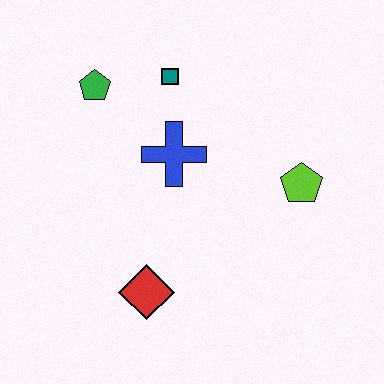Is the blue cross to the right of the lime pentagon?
No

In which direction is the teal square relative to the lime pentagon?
The teal square is to the left of the lime pentagon.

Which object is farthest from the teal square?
The red diamond is farthest from the teal square.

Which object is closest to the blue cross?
The teal square is closest to the blue cross.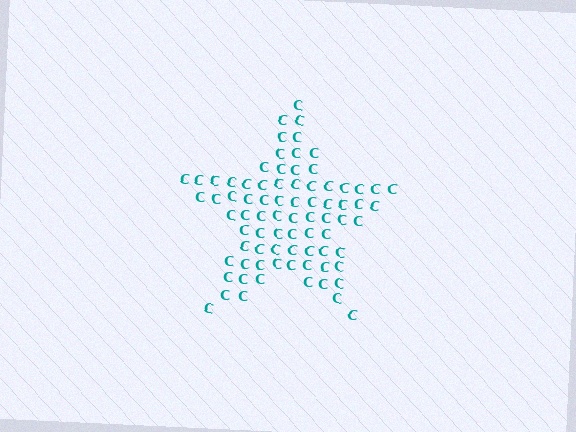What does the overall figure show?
The overall figure shows a star.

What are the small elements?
The small elements are letter C's.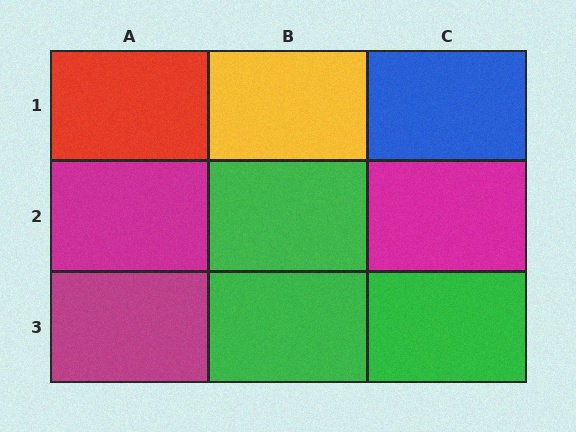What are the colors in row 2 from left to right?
Magenta, green, magenta.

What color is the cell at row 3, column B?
Green.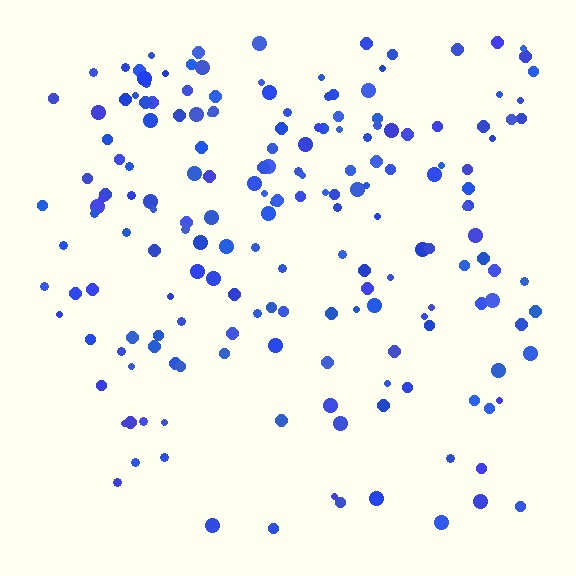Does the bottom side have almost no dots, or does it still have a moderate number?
Still a moderate number, just noticeably fewer than the top.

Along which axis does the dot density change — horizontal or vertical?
Vertical.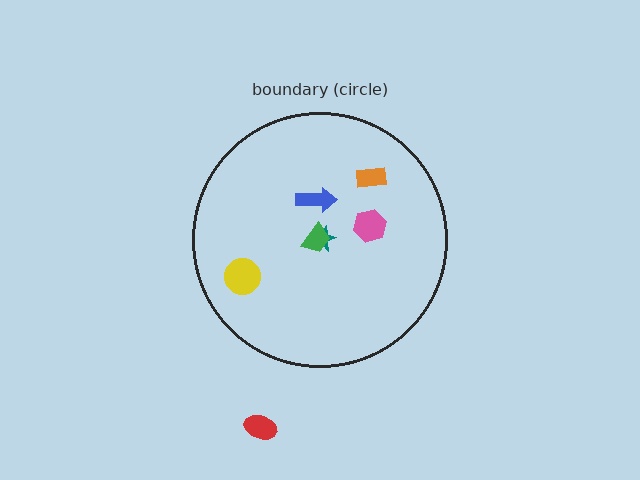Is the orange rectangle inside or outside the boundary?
Inside.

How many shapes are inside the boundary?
6 inside, 1 outside.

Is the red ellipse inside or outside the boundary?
Outside.